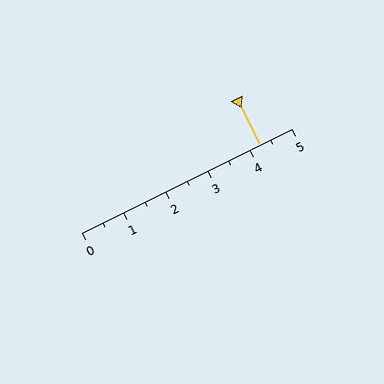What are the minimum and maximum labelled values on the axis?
The axis runs from 0 to 5.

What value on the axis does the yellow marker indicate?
The marker indicates approximately 4.2.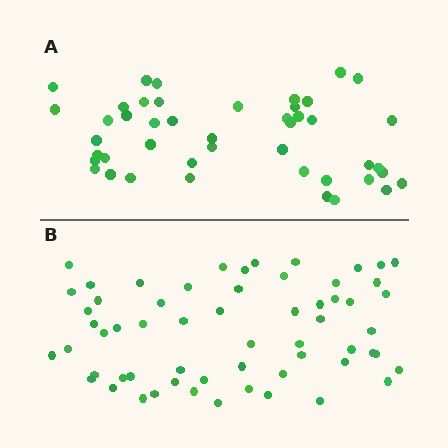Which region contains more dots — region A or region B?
Region B (the bottom region) has more dots.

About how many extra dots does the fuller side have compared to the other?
Region B has approximately 15 more dots than region A.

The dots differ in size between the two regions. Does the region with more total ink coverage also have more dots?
No. Region A has more total ink coverage because its dots are larger, but region B actually contains more individual dots. Total area can be misleading — the number of items is what matters here.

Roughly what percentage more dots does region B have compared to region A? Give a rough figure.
About 35% more.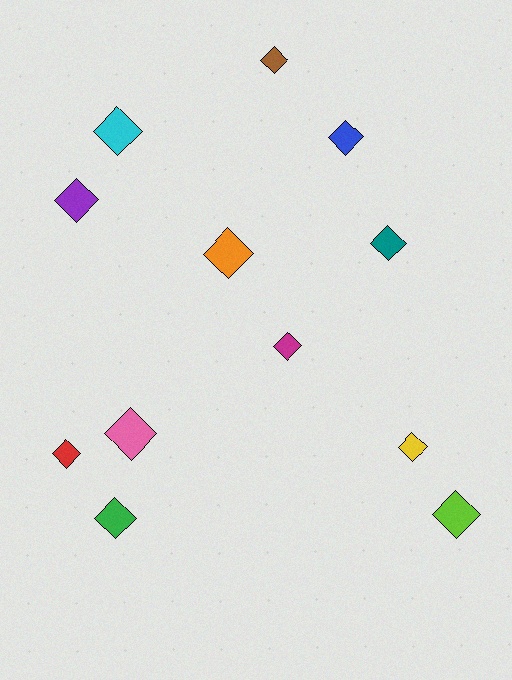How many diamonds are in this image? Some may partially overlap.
There are 12 diamonds.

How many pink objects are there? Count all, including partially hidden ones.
There is 1 pink object.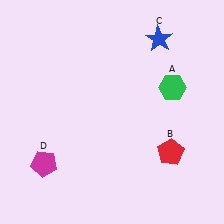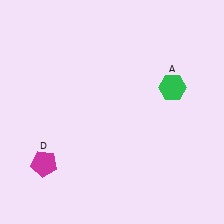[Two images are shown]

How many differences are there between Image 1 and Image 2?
There are 2 differences between the two images.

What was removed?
The red pentagon (B), the blue star (C) were removed in Image 2.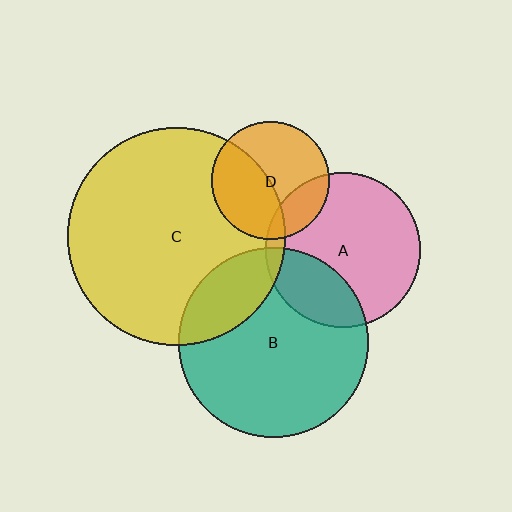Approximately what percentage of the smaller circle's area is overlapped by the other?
Approximately 25%.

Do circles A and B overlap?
Yes.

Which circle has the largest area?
Circle C (yellow).